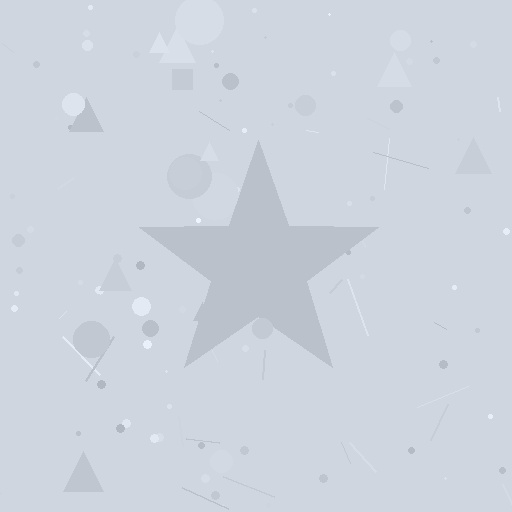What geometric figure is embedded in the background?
A star is embedded in the background.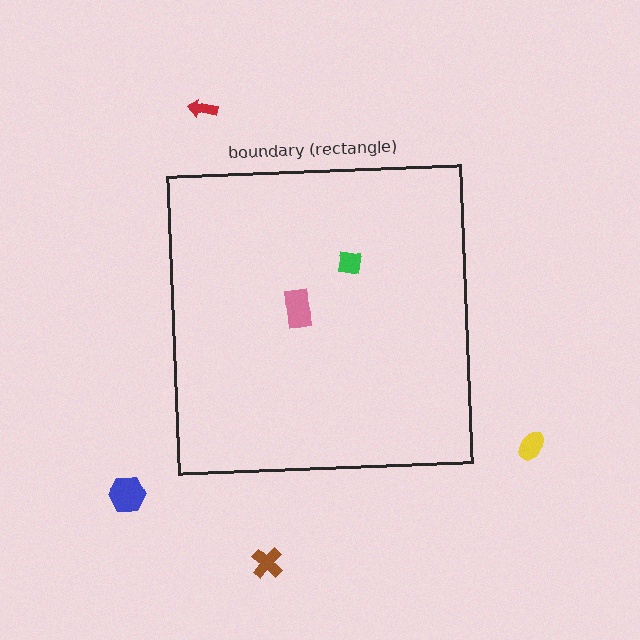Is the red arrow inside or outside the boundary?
Outside.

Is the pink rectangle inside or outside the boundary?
Inside.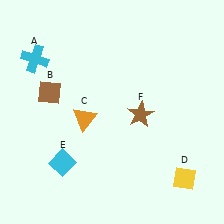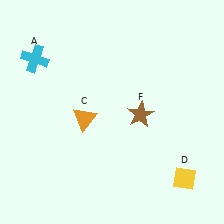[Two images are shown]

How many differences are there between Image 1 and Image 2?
There are 2 differences between the two images.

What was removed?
The brown diamond (B), the cyan diamond (E) were removed in Image 2.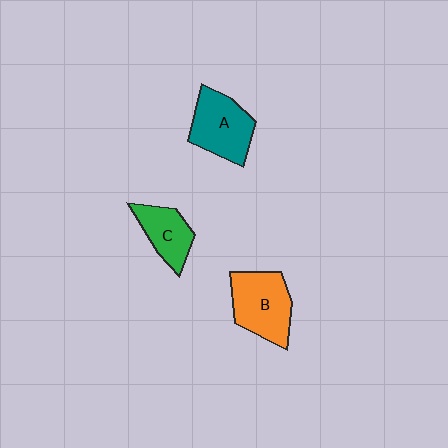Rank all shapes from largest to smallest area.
From largest to smallest: B (orange), A (teal), C (green).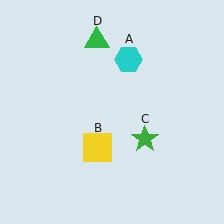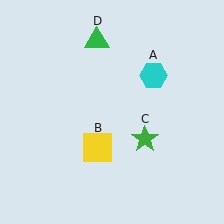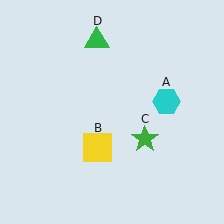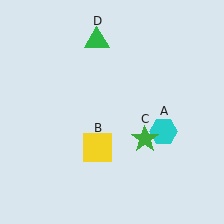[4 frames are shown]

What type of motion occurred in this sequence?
The cyan hexagon (object A) rotated clockwise around the center of the scene.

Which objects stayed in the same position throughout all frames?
Yellow square (object B) and green star (object C) and green triangle (object D) remained stationary.